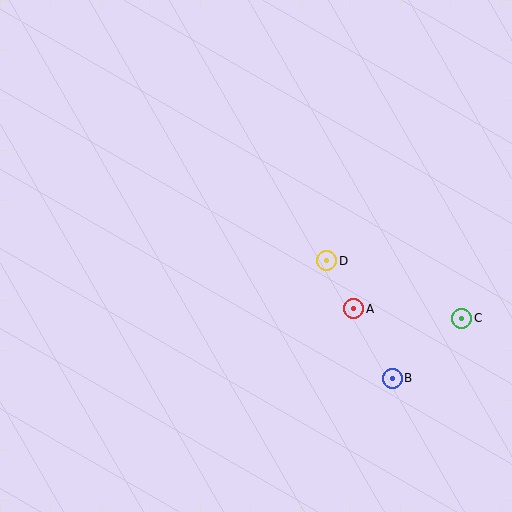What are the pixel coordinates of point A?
Point A is at (354, 309).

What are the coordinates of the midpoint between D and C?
The midpoint between D and C is at (394, 290).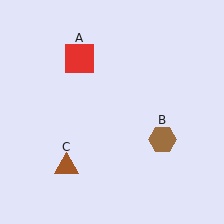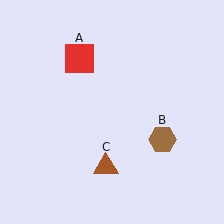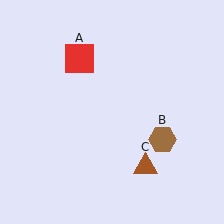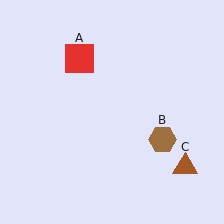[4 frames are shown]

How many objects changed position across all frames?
1 object changed position: brown triangle (object C).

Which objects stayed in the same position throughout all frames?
Red square (object A) and brown hexagon (object B) remained stationary.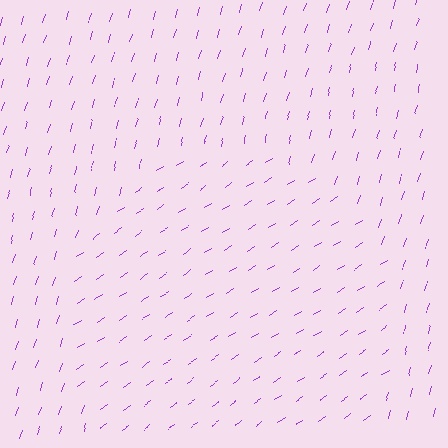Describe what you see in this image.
The image is filled with small purple line segments. A circle region in the image has lines oriented differently from the surrounding lines, creating a visible texture boundary.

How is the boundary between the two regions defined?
The boundary is defined purely by a change in line orientation (approximately 39 degrees difference). All lines are the same color and thickness.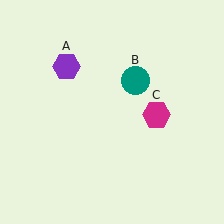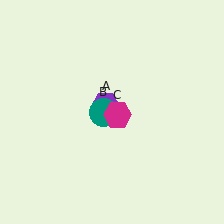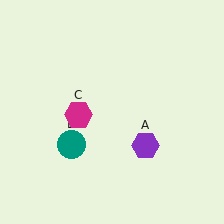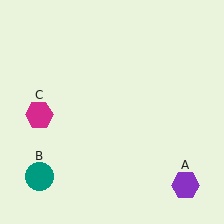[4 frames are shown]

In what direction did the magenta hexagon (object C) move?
The magenta hexagon (object C) moved left.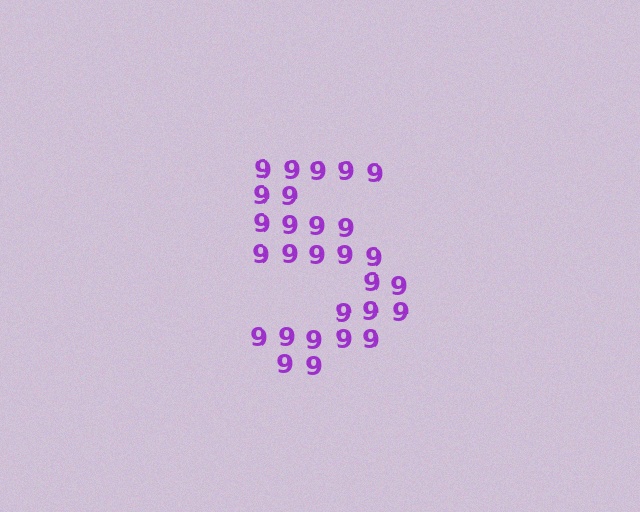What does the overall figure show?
The overall figure shows the digit 5.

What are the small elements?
The small elements are digit 9's.